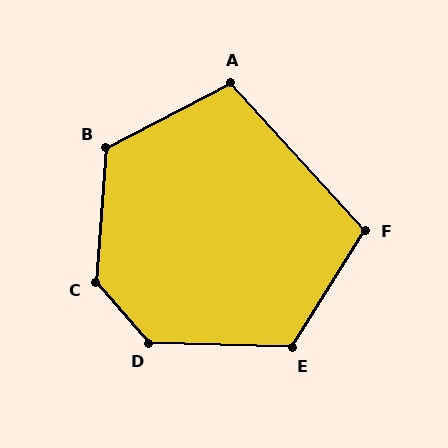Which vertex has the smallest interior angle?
A, at approximately 105 degrees.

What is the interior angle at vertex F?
Approximately 106 degrees (obtuse).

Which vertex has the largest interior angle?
C, at approximately 135 degrees.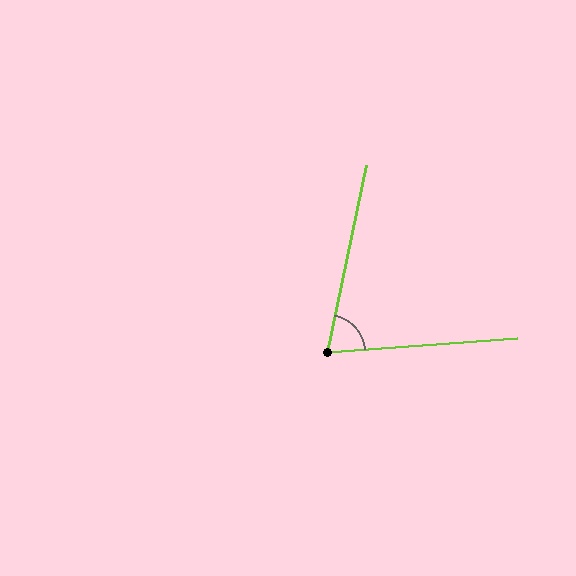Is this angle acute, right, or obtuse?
It is acute.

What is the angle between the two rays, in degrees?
Approximately 74 degrees.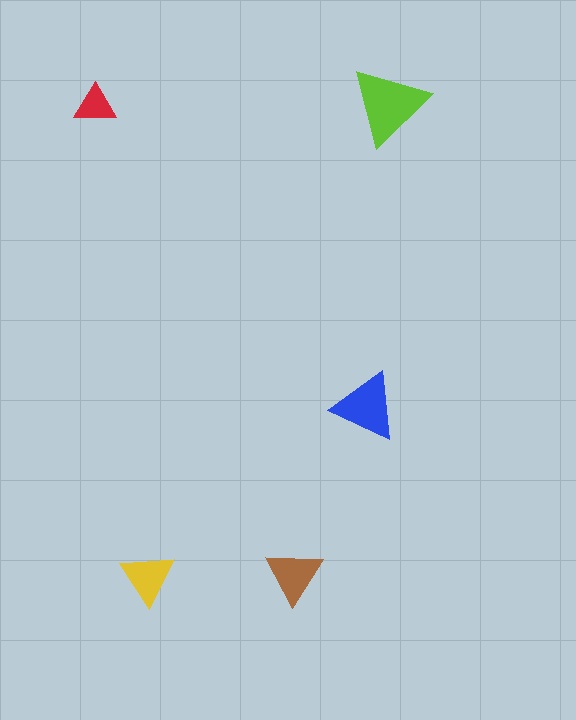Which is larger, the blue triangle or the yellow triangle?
The blue one.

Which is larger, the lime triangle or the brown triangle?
The lime one.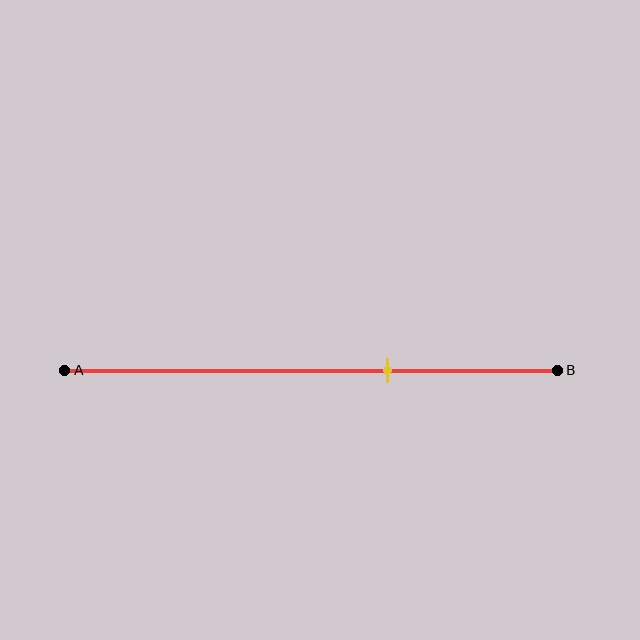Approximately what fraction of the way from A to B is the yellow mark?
The yellow mark is approximately 65% of the way from A to B.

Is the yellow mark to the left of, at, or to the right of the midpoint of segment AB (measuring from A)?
The yellow mark is to the right of the midpoint of segment AB.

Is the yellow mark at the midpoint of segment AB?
No, the mark is at about 65% from A, not at the 50% midpoint.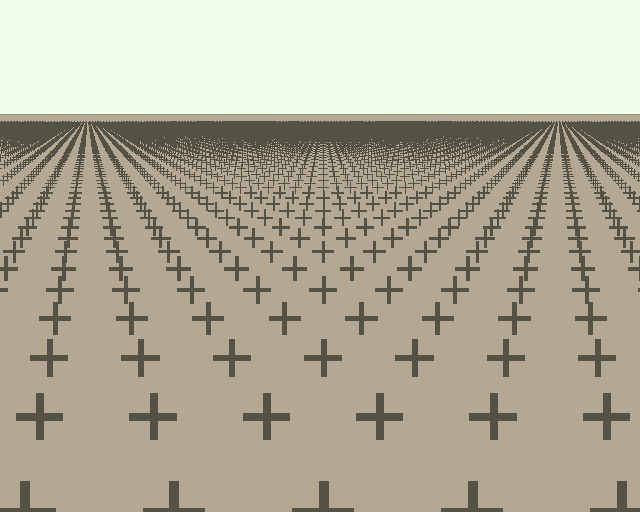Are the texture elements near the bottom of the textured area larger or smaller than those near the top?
Larger. Near the bottom, elements are closer to the viewer and appear at a bigger on-screen size.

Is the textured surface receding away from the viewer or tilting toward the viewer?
The surface is receding away from the viewer. Texture elements get smaller and denser toward the top.